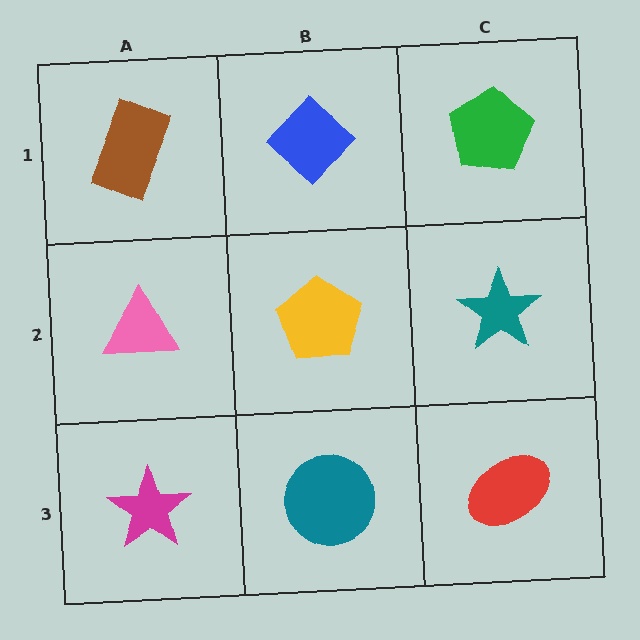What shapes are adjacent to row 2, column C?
A green pentagon (row 1, column C), a red ellipse (row 3, column C), a yellow pentagon (row 2, column B).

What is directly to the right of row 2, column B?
A teal star.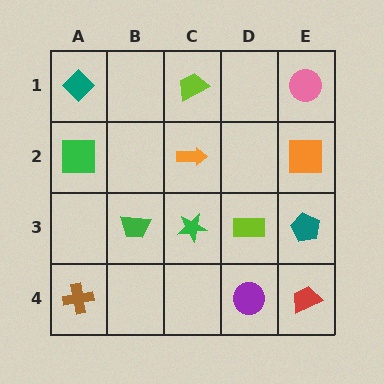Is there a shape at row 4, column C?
No, that cell is empty.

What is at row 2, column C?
An orange arrow.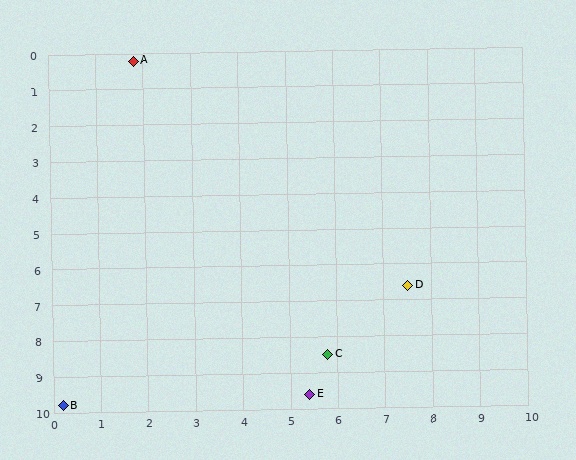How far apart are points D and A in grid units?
Points D and A are about 8.6 grid units apart.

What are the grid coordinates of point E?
Point E is at approximately (5.4, 9.6).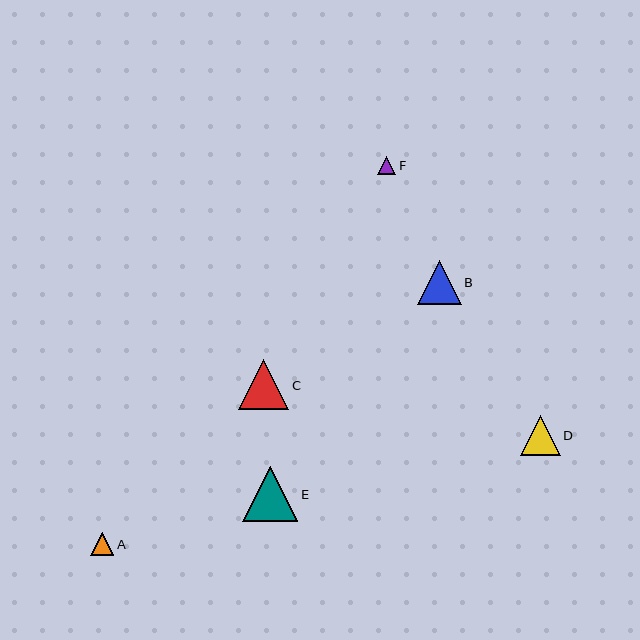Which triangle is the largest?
Triangle E is the largest with a size of approximately 55 pixels.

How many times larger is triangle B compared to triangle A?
Triangle B is approximately 1.9 times the size of triangle A.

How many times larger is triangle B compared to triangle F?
Triangle B is approximately 2.4 times the size of triangle F.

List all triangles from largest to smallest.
From largest to smallest: E, C, B, D, A, F.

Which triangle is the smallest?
Triangle F is the smallest with a size of approximately 18 pixels.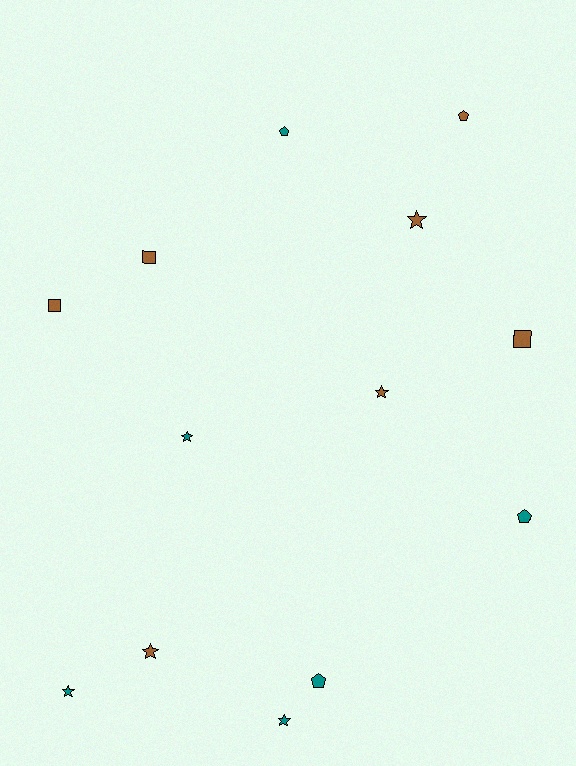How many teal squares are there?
There are no teal squares.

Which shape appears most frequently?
Star, with 6 objects.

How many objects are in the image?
There are 13 objects.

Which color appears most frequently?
Brown, with 7 objects.